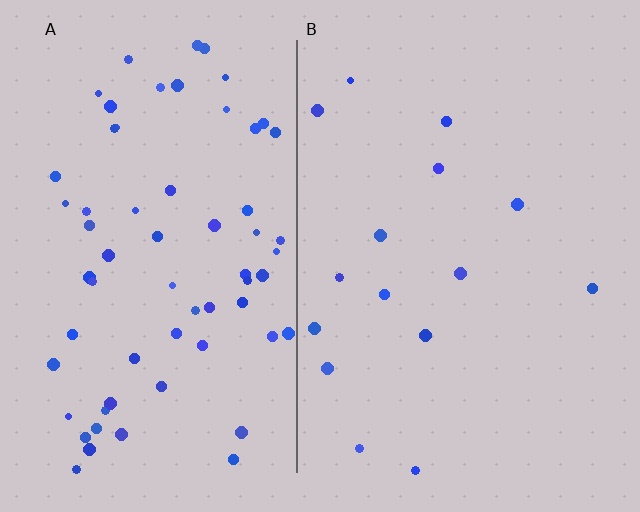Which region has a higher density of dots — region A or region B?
A (the left).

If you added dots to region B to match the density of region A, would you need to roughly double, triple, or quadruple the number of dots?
Approximately quadruple.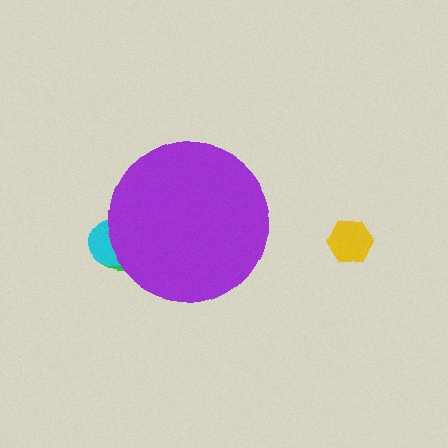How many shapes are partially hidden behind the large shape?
2 shapes are partially hidden.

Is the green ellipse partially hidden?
Yes, the green ellipse is partially hidden behind the purple circle.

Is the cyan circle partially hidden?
Yes, the cyan circle is partially hidden behind the purple circle.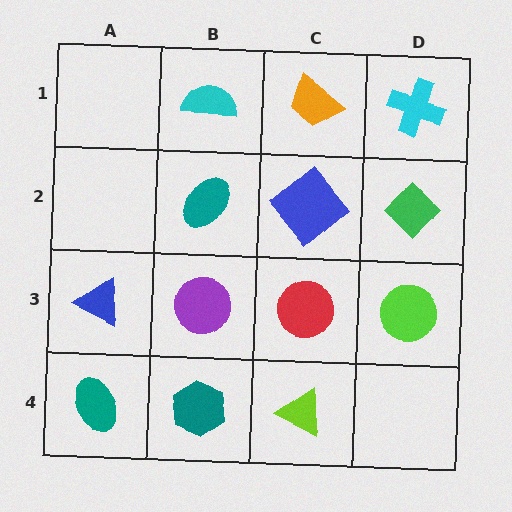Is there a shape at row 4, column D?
No, that cell is empty.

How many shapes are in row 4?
3 shapes.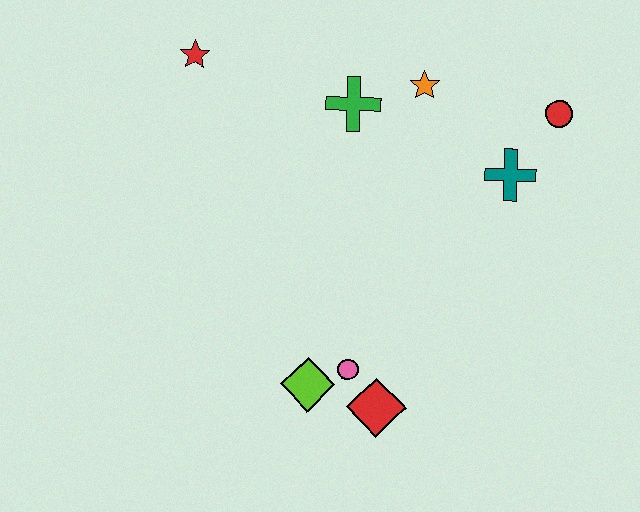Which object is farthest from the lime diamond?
The red circle is farthest from the lime diamond.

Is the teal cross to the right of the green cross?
Yes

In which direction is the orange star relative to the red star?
The orange star is to the right of the red star.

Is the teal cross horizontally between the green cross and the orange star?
No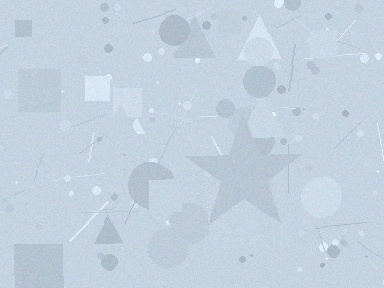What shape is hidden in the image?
A star is hidden in the image.